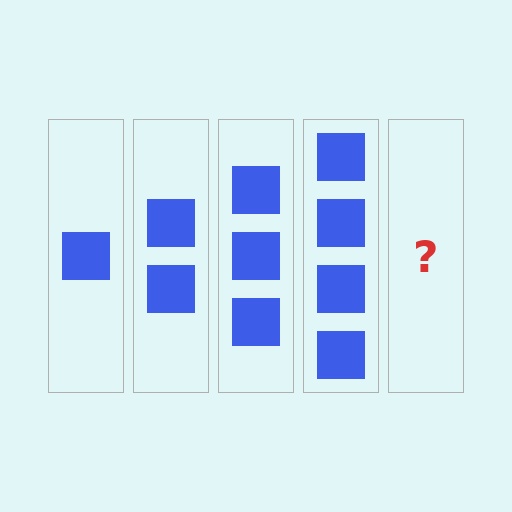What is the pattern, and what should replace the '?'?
The pattern is that each step adds one more square. The '?' should be 5 squares.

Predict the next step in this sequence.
The next step is 5 squares.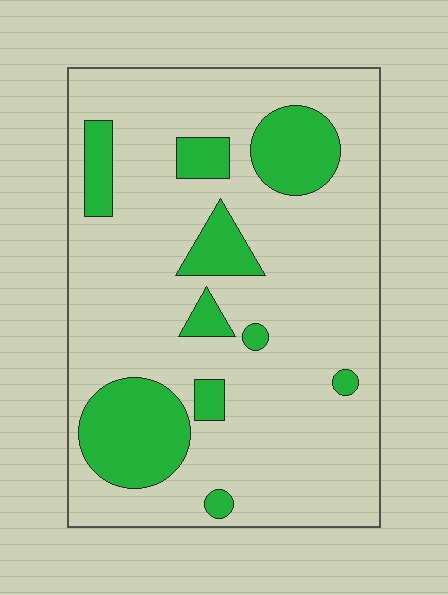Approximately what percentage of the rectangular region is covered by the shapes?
Approximately 20%.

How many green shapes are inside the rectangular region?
10.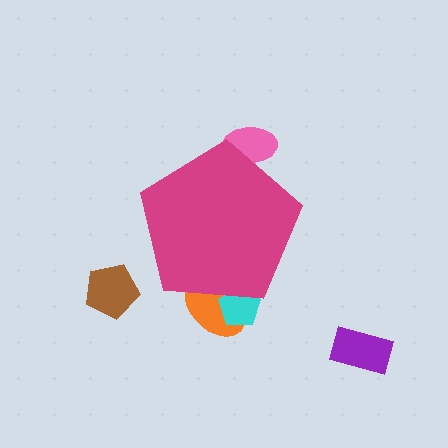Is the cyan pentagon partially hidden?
Yes, the cyan pentagon is partially hidden behind the magenta pentagon.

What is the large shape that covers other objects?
A magenta pentagon.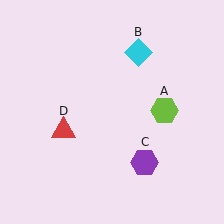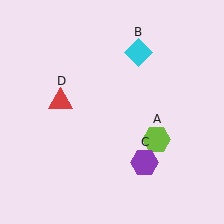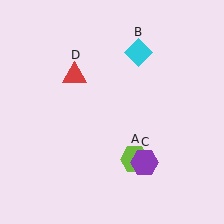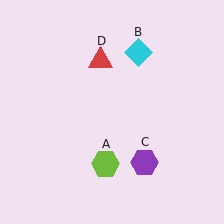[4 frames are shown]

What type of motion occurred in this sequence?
The lime hexagon (object A), red triangle (object D) rotated clockwise around the center of the scene.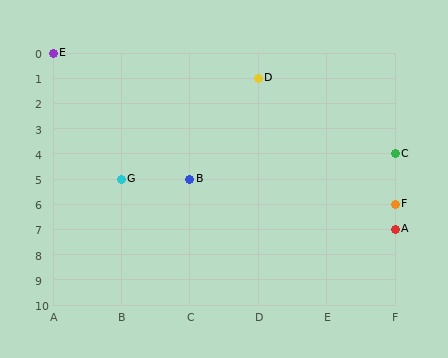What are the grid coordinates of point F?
Point F is at grid coordinates (F, 6).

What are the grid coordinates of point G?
Point G is at grid coordinates (B, 5).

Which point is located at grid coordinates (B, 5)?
Point G is at (B, 5).